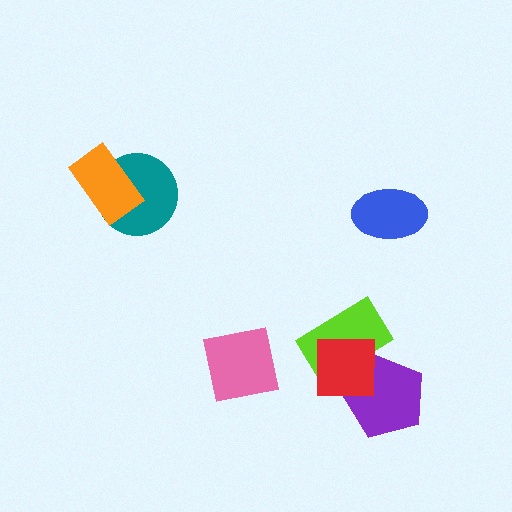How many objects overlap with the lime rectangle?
2 objects overlap with the lime rectangle.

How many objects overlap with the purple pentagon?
2 objects overlap with the purple pentagon.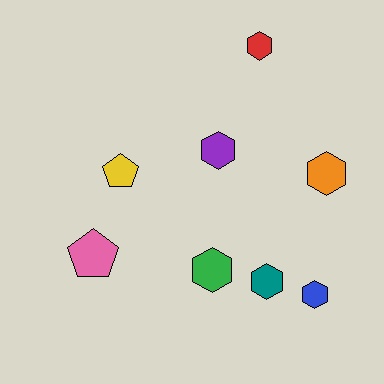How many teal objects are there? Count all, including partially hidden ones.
There is 1 teal object.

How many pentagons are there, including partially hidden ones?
There are 2 pentagons.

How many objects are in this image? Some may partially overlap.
There are 8 objects.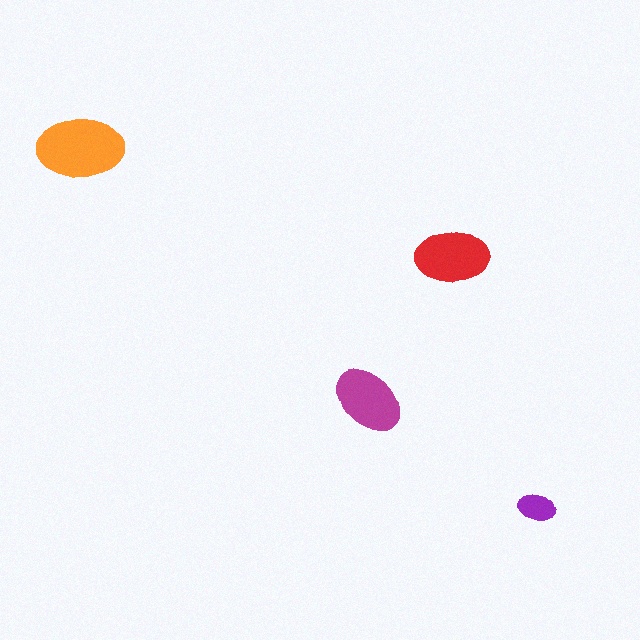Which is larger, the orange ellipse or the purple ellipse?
The orange one.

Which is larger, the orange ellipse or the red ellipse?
The orange one.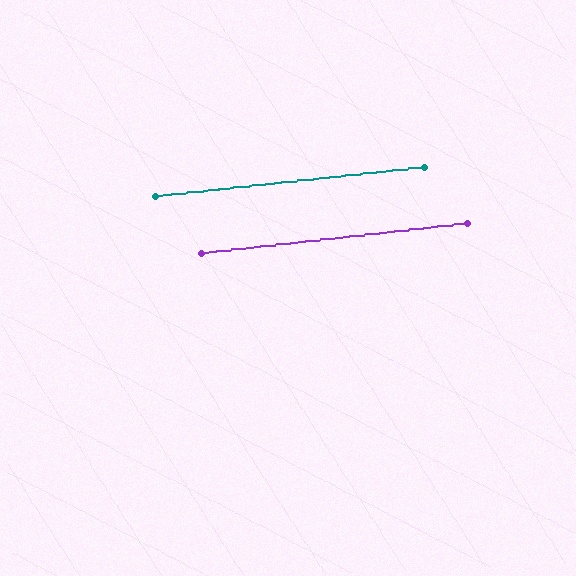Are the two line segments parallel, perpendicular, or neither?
Parallel — their directions differ by only 0.3°.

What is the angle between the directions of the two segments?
Approximately 0 degrees.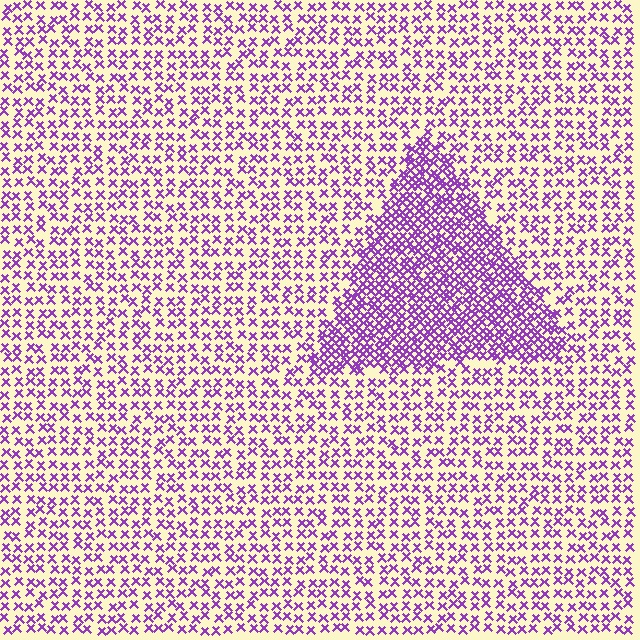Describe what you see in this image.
The image contains small purple elements arranged at two different densities. A triangle-shaped region is visible where the elements are more densely packed than the surrounding area.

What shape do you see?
I see a triangle.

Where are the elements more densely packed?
The elements are more densely packed inside the triangle boundary.